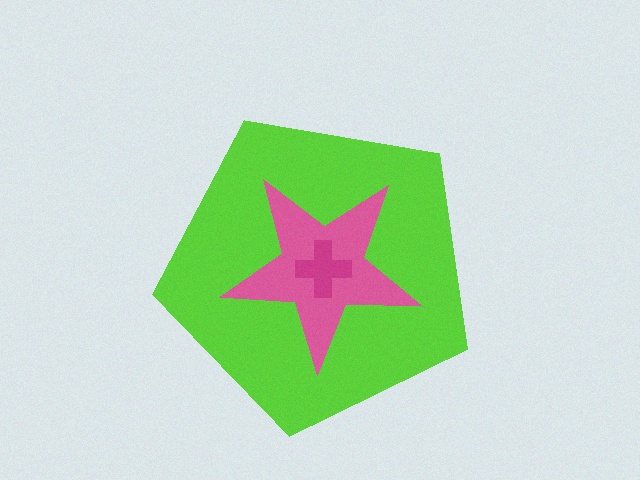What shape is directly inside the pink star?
The magenta cross.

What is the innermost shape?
The magenta cross.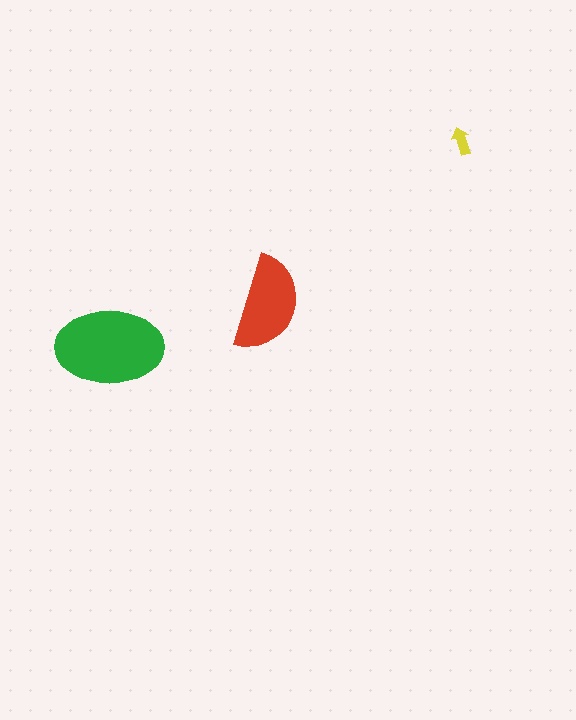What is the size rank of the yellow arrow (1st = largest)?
3rd.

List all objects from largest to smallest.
The green ellipse, the red semicircle, the yellow arrow.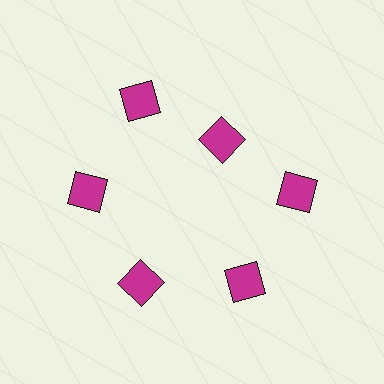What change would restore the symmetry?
The symmetry would be restored by moving it outward, back onto the ring so that all 6 diamonds sit at equal angles and equal distance from the center.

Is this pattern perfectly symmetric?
No. The 6 magenta diamonds are arranged in a ring, but one element near the 1 o'clock position is pulled inward toward the center, breaking the 6-fold rotational symmetry.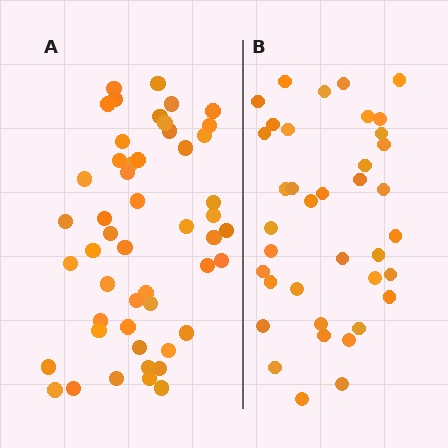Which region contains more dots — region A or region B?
Region A (the left region) has more dots.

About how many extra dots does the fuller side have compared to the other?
Region A has roughly 12 or so more dots than region B.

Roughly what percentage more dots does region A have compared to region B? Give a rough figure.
About 30% more.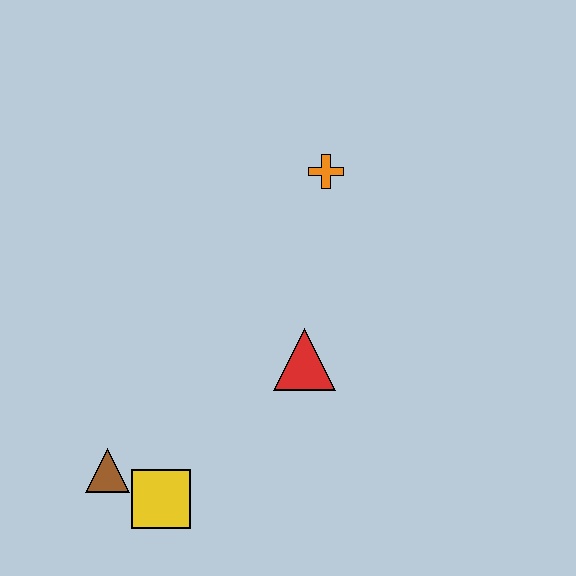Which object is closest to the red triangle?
The orange cross is closest to the red triangle.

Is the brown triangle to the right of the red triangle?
No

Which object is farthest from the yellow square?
The orange cross is farthest from the yellow square.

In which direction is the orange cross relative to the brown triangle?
The orange cross is above the brown triangle.